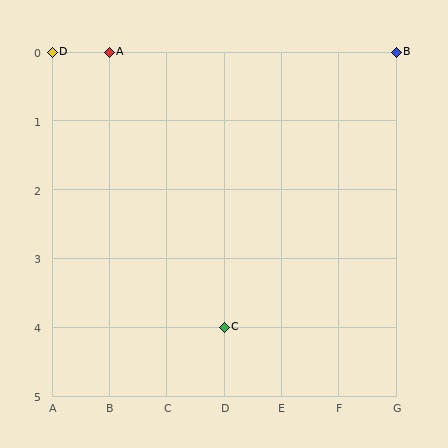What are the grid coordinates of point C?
Point C is at grid coordinates (D, 4).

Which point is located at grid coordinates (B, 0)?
Point A is at (B, 0).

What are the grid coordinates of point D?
Point D is at grid coordinates (A, 0).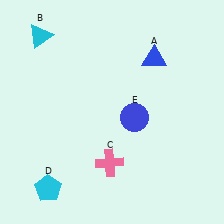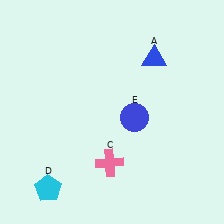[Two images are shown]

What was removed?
The cyan triangle (B) was removed in Image 2.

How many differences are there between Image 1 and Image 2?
There is 1 difference between the two images.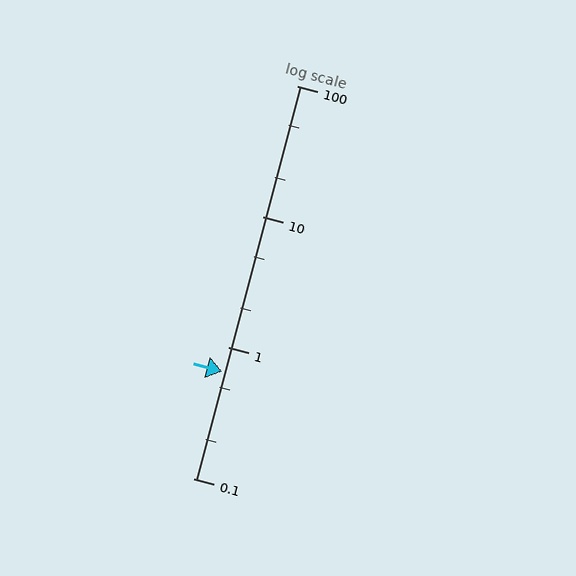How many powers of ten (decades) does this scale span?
The scale spans 3 decades, from 0.1 to 100.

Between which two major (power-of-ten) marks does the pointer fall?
The pointer is between 0.1 and 1.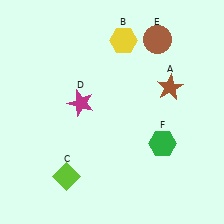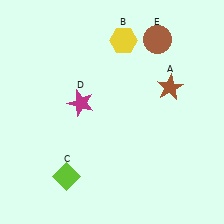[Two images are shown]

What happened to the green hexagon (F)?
The green hexagon (F) was removed in Image 2. It was in the bottom-right area of Image 1.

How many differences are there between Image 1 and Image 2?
There is 1 difference between the two images.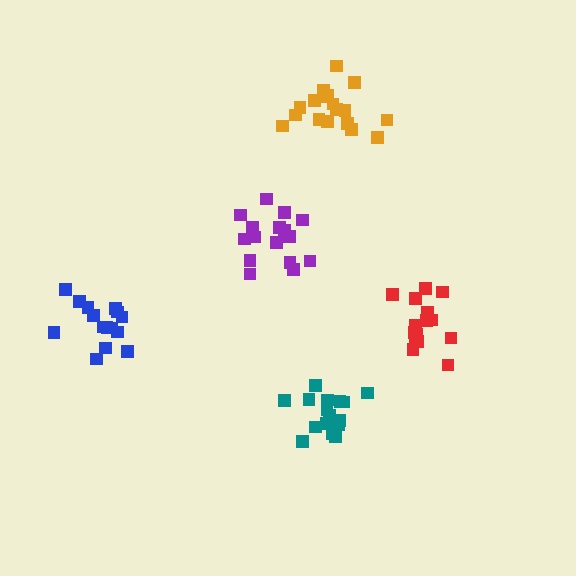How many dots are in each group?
Group 1: 16 dots, Group 2: 17 dots, Group 3: 15 dots, Group 4: 18 dots, Group 5: 18 dots (84 total).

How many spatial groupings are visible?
There are 5 spatial groupings.